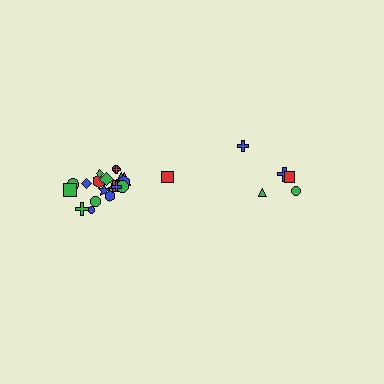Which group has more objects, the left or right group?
The left group.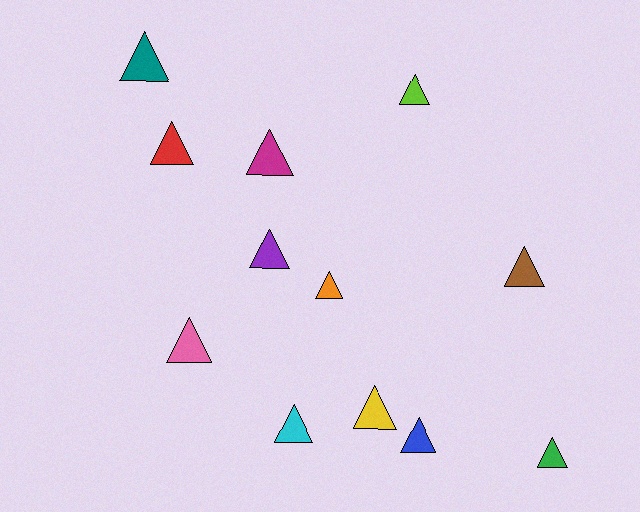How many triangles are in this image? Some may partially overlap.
There are 12 triangles.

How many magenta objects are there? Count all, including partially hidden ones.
There is 1 magenta object.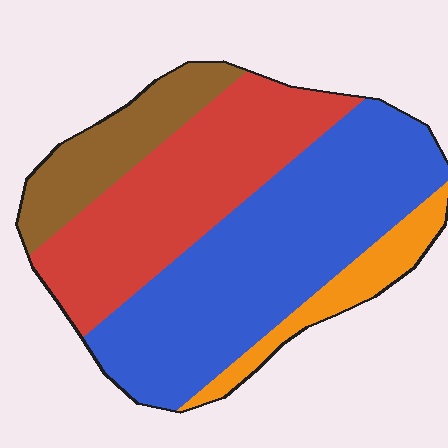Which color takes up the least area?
Orange, at roughly 10%.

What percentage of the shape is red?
Red takes up between a quarter and a half of the shape.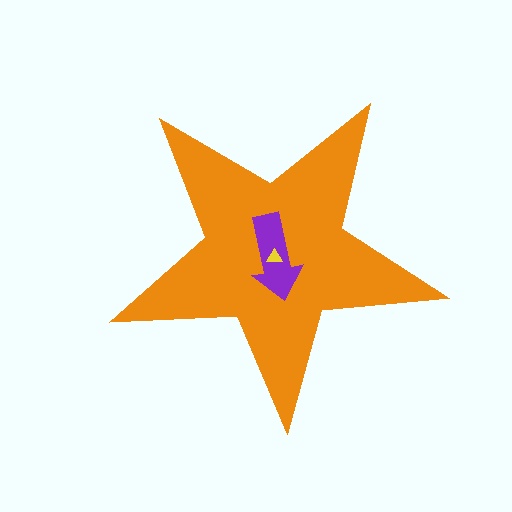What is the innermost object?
The yellow triangle.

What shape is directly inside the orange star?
The purple arrow.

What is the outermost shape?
The orange star.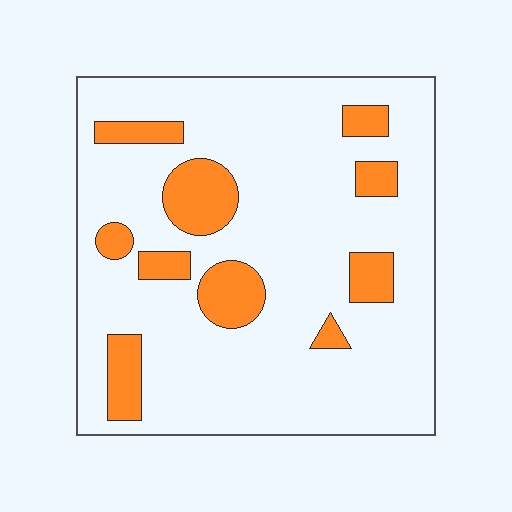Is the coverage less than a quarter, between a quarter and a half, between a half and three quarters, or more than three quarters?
Less than a quarter.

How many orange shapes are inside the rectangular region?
10.